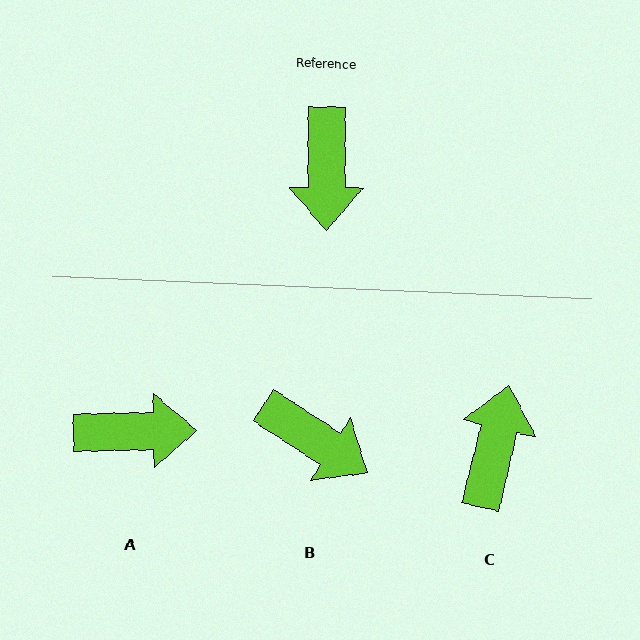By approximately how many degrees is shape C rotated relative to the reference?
Approximately 167 degrees counter-clockwise.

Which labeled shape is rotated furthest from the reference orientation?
C, about 167 degrees away.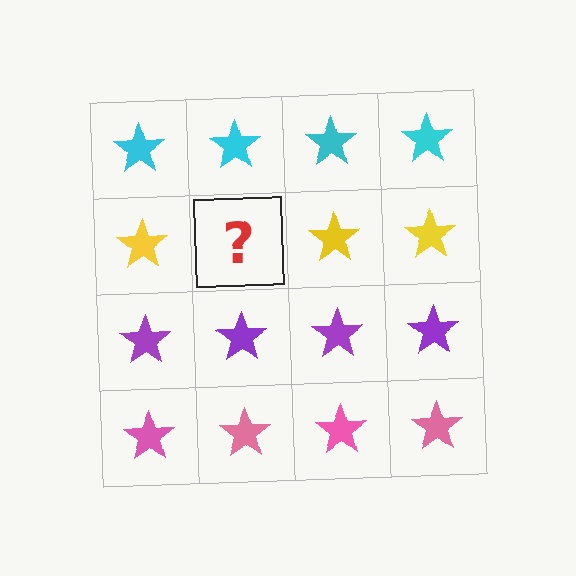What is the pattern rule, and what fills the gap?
The rule is that each row has a consistent color. The gap should be filled with a yellow star.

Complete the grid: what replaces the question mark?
The question mark should be replaced with a yellow star.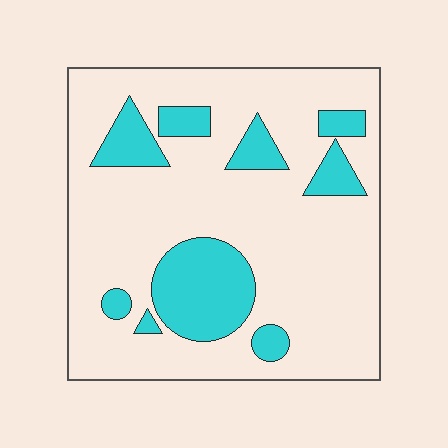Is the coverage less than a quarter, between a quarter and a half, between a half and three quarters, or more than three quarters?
Less than a quarter.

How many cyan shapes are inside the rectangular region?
9.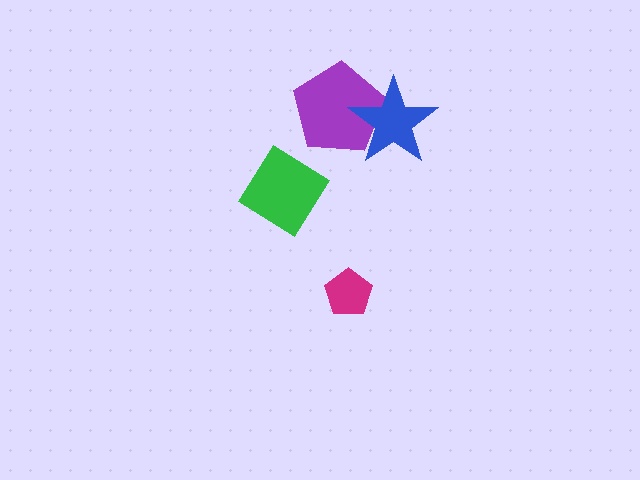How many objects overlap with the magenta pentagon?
0 objects overlap with the magenta pentagon.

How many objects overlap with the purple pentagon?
1 object overlaps with the purple pentagon.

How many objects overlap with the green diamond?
0 objects overlap with the green diamond.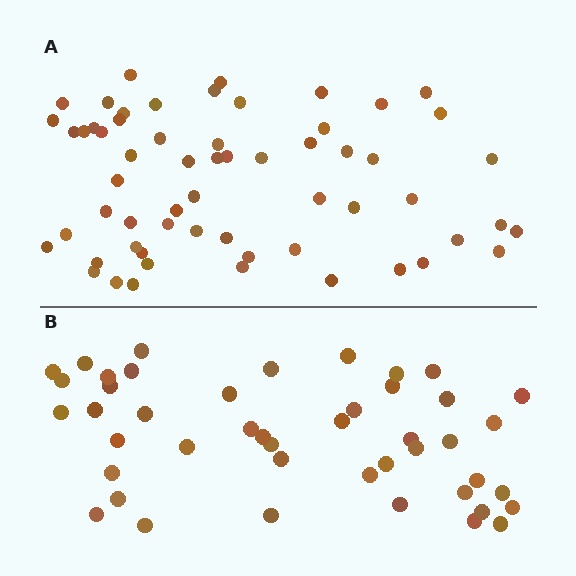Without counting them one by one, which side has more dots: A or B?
Region A (the top region) has more dots.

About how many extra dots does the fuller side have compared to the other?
Region A has approximately 15 more dots than region B.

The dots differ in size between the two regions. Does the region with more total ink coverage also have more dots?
No. Region B has more total ink coverage because its dots are larger, but region A actually contains more individual dots. Total area can be misleading — the number of items is what matters here.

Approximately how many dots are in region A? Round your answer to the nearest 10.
About 60 dots.